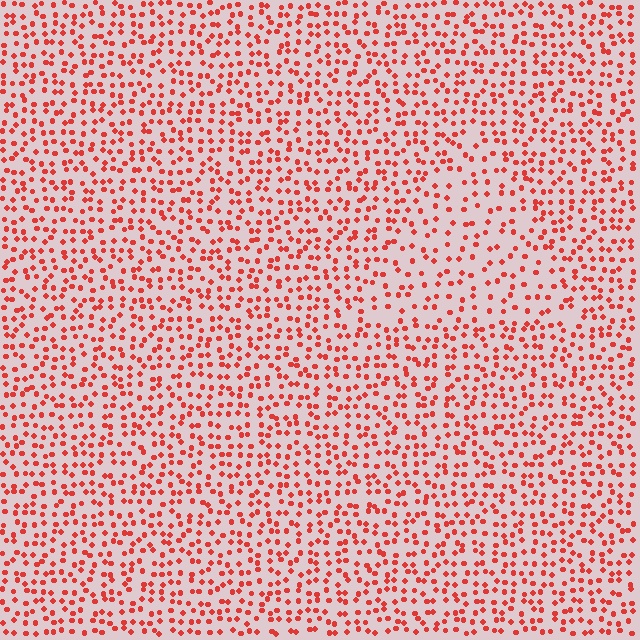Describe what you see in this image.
The image contains small red elements arranged at two different densities. A triangle-shaped region is visible where the elements are less densely packed than the surrounding area.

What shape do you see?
I see a triangle.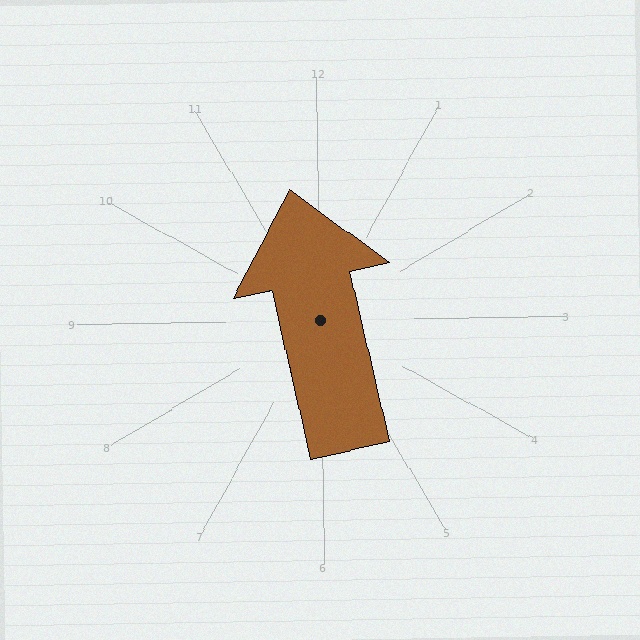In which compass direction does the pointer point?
North.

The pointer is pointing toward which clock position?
Roughly 12 o'clock.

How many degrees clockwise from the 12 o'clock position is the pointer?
Approximately 348 degrees.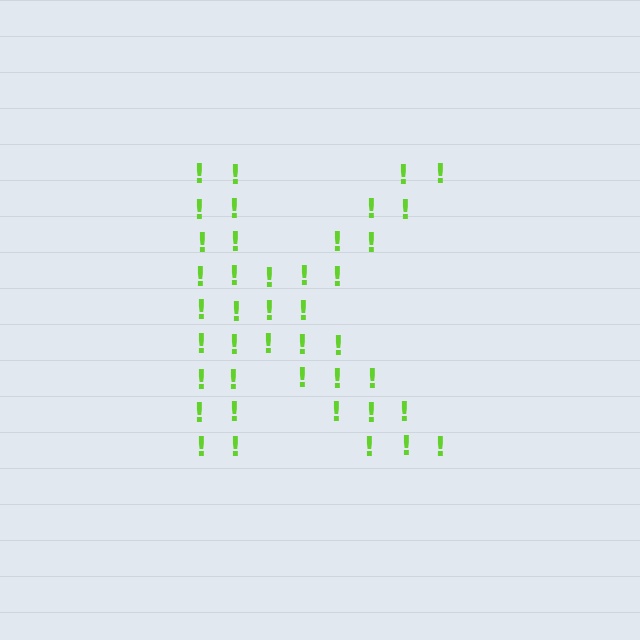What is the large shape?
The large shape is the letter K.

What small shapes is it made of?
It is made of small exclamation marks.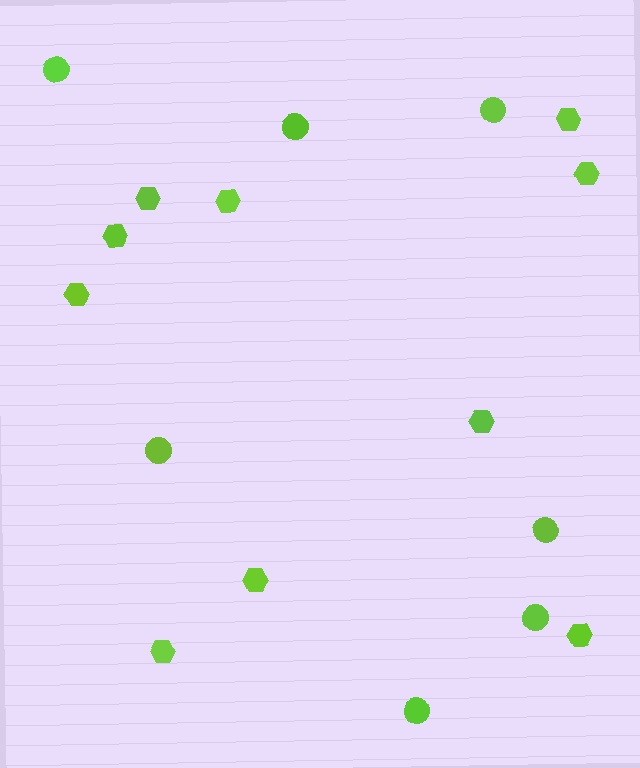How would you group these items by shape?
There are 2 groups: one group of circles (7) and one group of hexagons (10).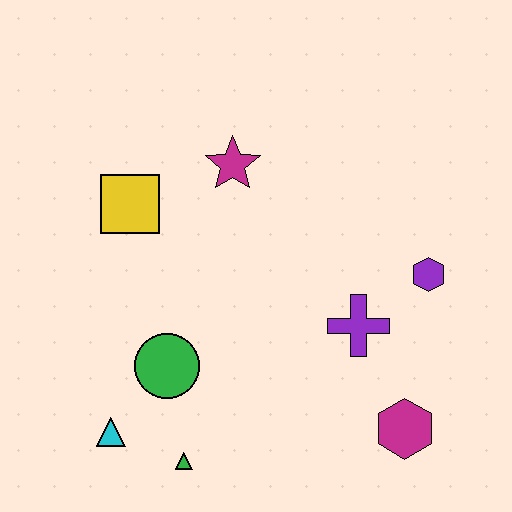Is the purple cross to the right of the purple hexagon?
No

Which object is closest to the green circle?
The cyan triangle is closest to the green circle.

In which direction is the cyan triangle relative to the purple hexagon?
The cyan triangle is to the left of the purple hexagon.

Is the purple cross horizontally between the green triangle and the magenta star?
No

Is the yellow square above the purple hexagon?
Yes